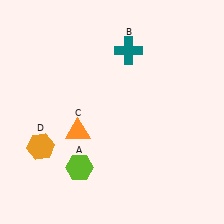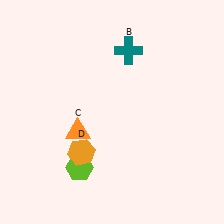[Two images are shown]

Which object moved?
The orange hexagon (D) moved right.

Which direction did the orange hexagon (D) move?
The orange hexagon (D) moved right.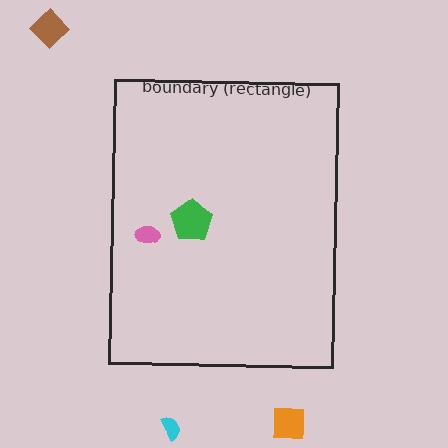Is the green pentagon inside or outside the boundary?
Inside.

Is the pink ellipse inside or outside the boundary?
Inside.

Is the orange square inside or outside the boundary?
Outside.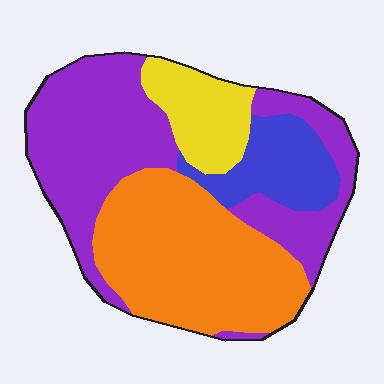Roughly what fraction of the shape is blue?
Blue covers about 15% of the shape.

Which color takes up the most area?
Purple, at roughly 40%.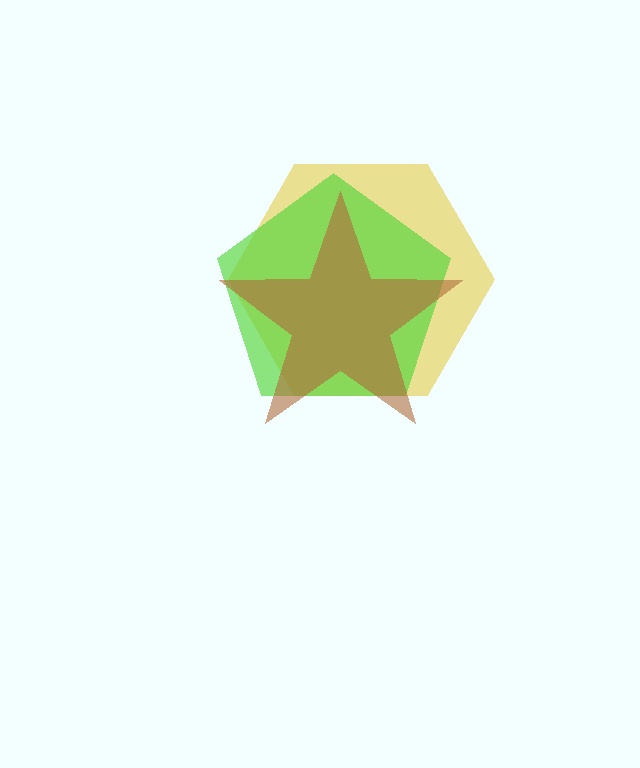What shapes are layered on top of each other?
The layered shapes are: a yellow hexagon, a lime pentagon, a brown star.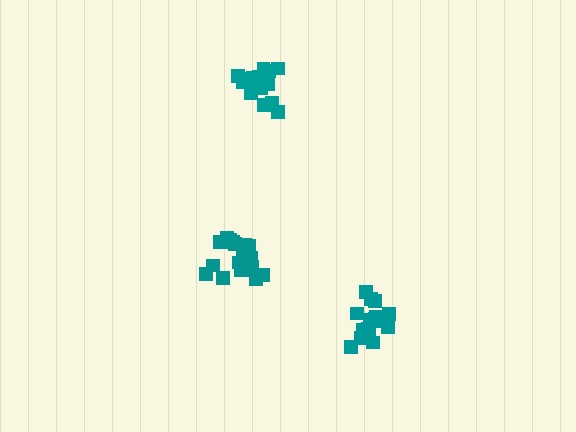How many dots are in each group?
Group 1: 15 dots, Group 2: 19 dots, Group 3: 19 dots (53 total).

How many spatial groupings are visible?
There are 3 spatial groupings.